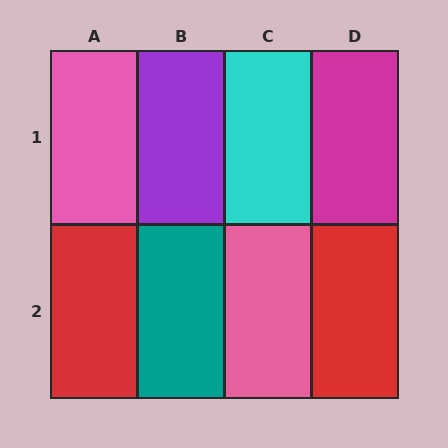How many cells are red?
2 cells are red.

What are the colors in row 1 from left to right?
Pink, purple, cyan, magenta.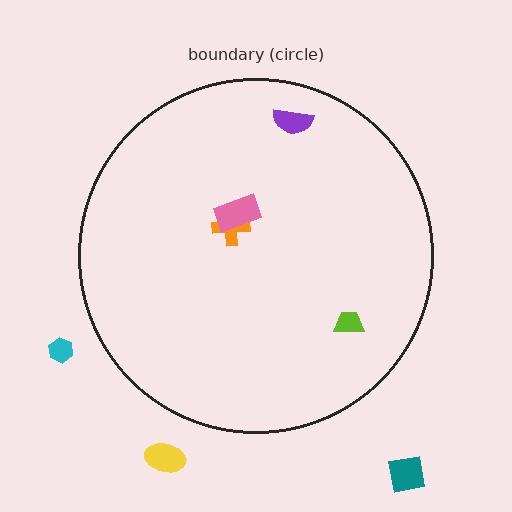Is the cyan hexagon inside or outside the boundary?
Outside.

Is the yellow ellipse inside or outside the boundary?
Outside.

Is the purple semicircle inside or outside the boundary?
Inside.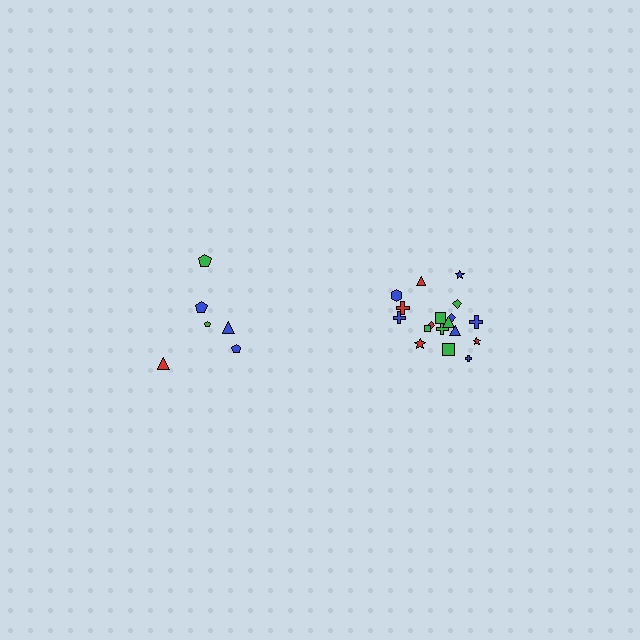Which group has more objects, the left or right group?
The right group.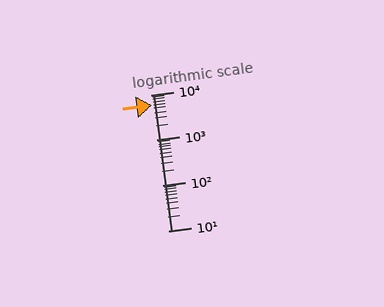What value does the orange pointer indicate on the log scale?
The pointer indicates approximately 5800.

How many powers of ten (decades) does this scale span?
The scale spans 3 decades, from 10 to 10000.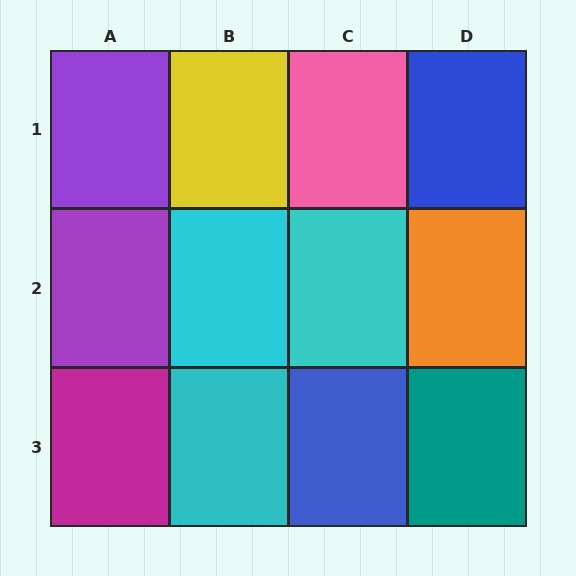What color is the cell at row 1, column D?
Blue.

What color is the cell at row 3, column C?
Blue.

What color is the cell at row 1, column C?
Pink.